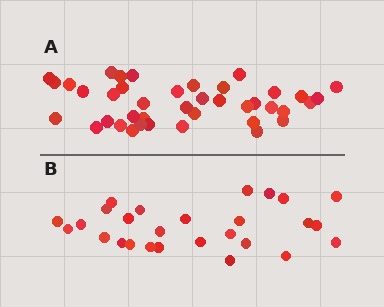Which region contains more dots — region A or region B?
Region A (the top region) has more dots.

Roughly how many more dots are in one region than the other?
Region A has approximately 15 more dots than region B.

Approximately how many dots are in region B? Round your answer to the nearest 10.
About 30 dots. (The exact count is 27, which rounds to 30.)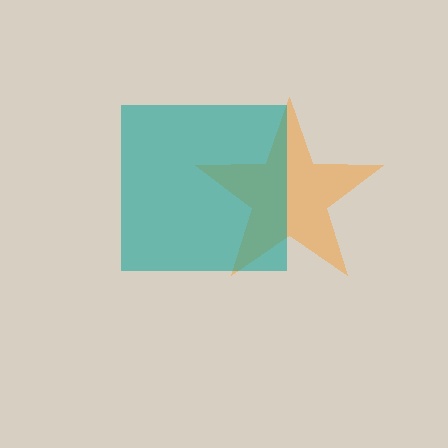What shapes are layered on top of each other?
The layered shapes are: an orange star, a teal square.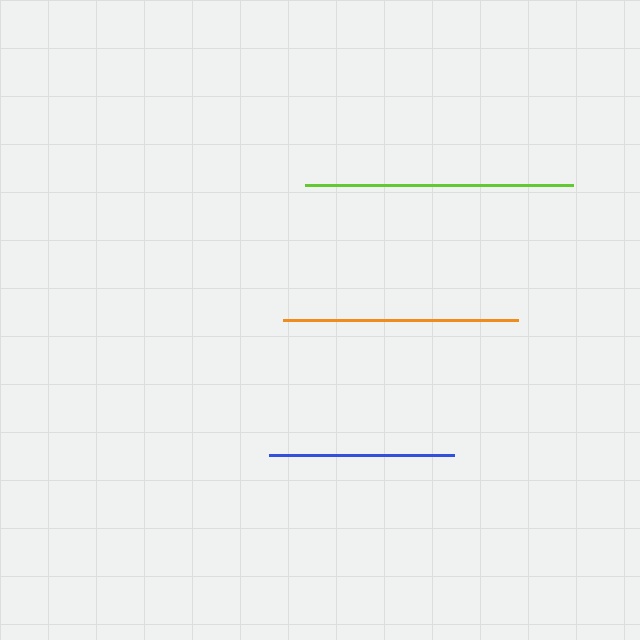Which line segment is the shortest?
The blue line is the shortest at approximately 185 pixels.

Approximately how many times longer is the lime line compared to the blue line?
The lime line is approximately 1.5 times the length of the blue line.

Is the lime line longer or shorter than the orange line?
The lime line is longer than the orange line.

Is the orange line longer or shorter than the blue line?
The orange line is longer than the blue line.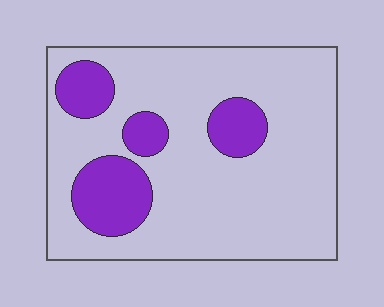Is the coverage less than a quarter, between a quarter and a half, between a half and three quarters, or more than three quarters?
Less than a quarter.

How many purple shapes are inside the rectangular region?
4.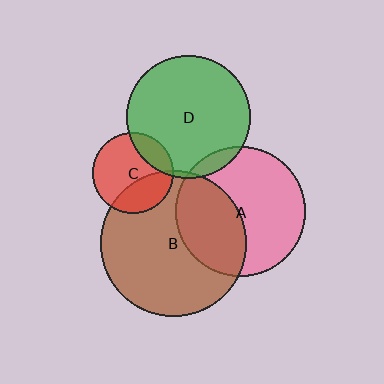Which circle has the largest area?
Circle B (brown).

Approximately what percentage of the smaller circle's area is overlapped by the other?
Approximately 20%.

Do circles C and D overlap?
Yes.